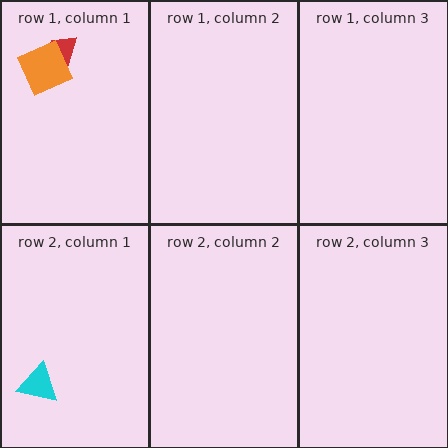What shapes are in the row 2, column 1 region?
The cyan triangle.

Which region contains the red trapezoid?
The row 1, column 1 region.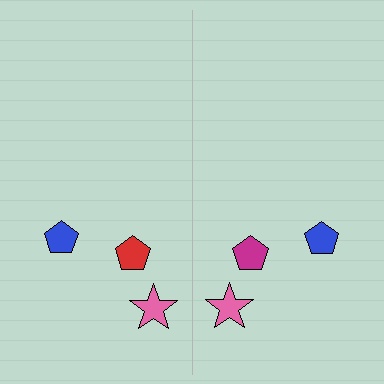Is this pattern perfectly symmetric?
No, the pattern is not perfectly symmetric. The magenta pentagon on the right side breaks the symmetry — its mirror counterpart is red.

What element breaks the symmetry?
The magenta pentagon on the right side breaks the symmetry — its mirror counterpart is red.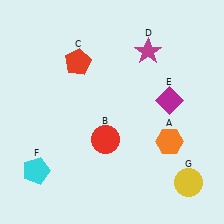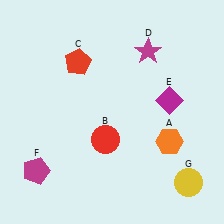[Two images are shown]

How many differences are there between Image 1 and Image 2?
There is 1 difference between the two images.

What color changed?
The pentagon (F) changed from cyan in Image 1 to magenta in Image 2.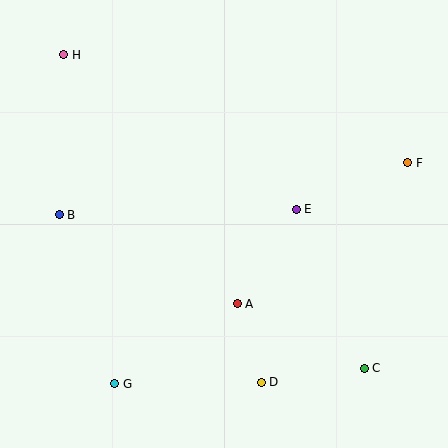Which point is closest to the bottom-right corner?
Point C is closest to the bottom-right corner.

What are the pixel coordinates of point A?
Point A is at (237, 304).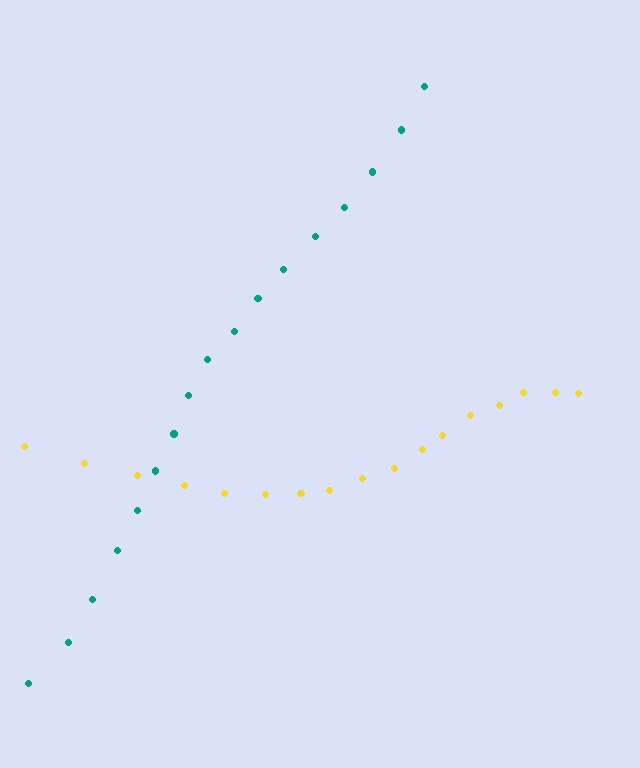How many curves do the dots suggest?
There are 2 distinct paths.